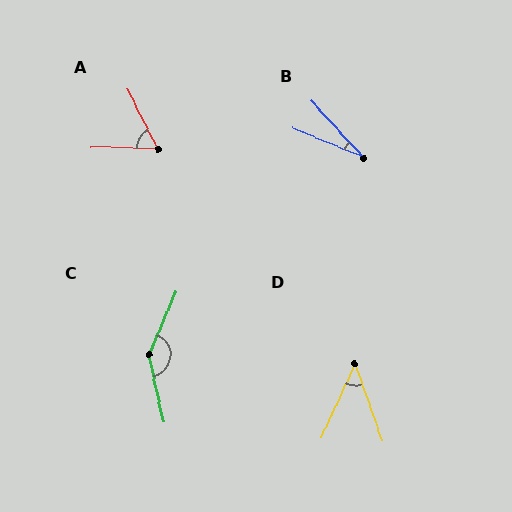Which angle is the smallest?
B, at approximately 25 degrees.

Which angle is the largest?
C, at approximately 145 degrees.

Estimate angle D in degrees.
Approximately 44 degrees.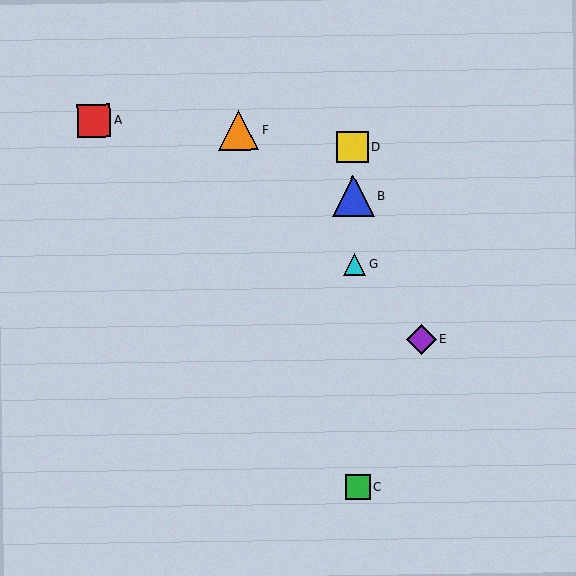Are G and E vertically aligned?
No, G is at x≈354 and E is at x≈421.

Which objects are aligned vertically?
Objects B, C, D, G are aligned vertically.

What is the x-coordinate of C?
Object C is at x≈357.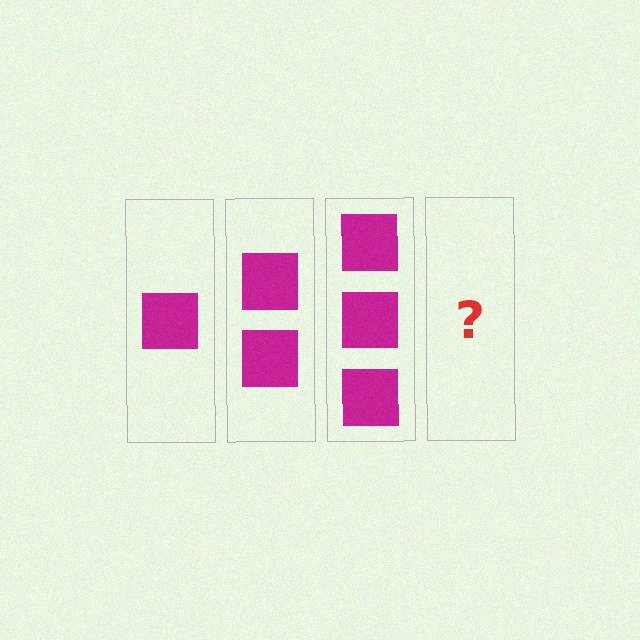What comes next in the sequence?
The next element should be 4 squares.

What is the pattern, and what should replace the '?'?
The pattern is that each step adds one more square. The '?' should be 4 squares.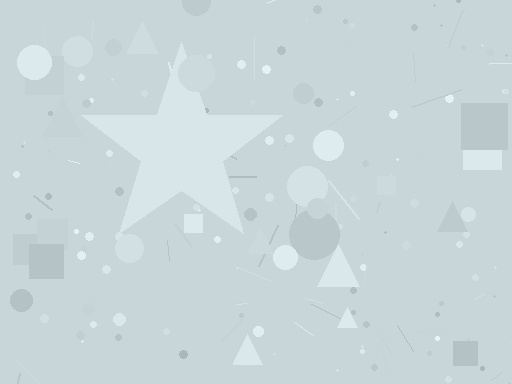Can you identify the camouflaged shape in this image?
The camouflaged shape is a star.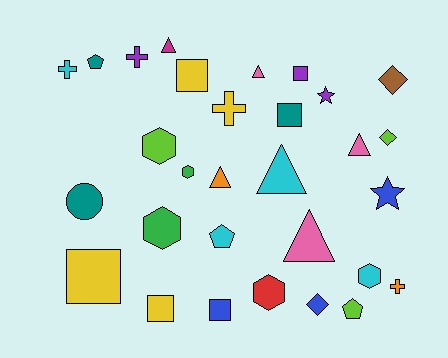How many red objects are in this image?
There is 1 red object.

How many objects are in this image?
There are 30 objects.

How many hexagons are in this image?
There are 5 hexagons.